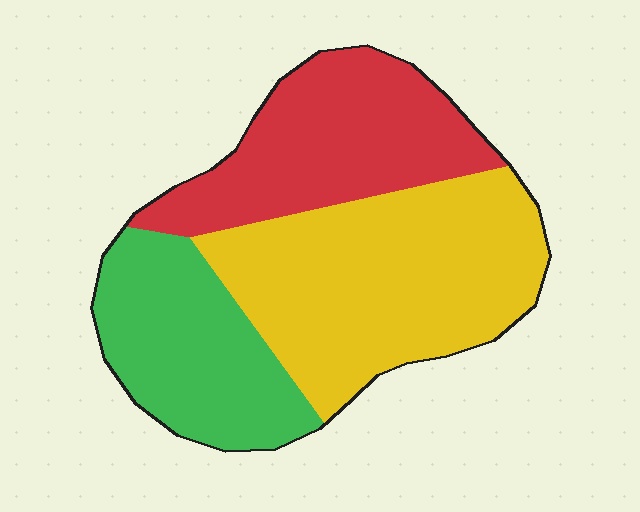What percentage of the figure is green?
Green takes up between a quarter and a half of the figure.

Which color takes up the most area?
Yellow, at roughly 45%.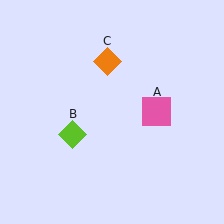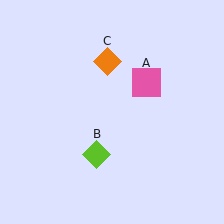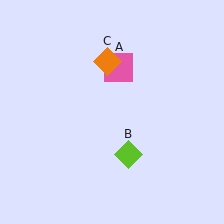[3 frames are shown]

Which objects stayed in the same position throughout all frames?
Orange diamond (object C) remained stationary.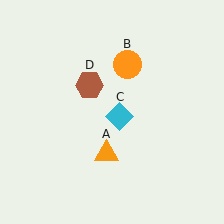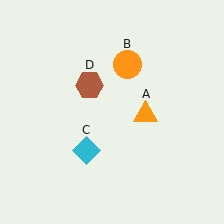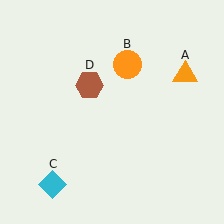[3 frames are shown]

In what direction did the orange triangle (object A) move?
The orange triangle (object A) moved up and to the right.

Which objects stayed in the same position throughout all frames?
Orange circle (object B) and brown hexagon (object D) remained stationary.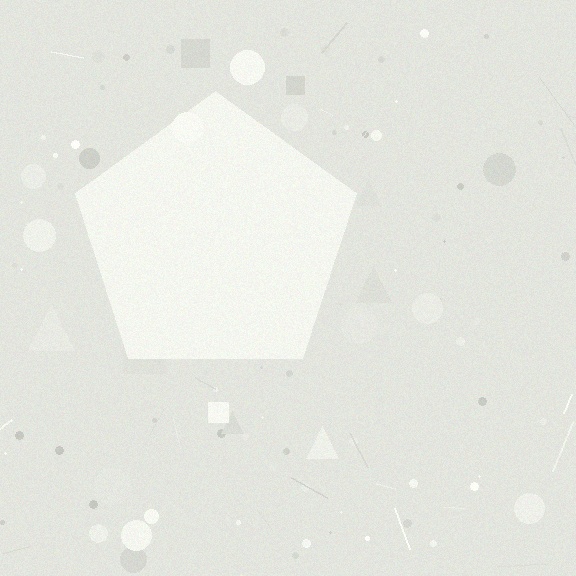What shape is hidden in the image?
A pentagon is hidden in the image.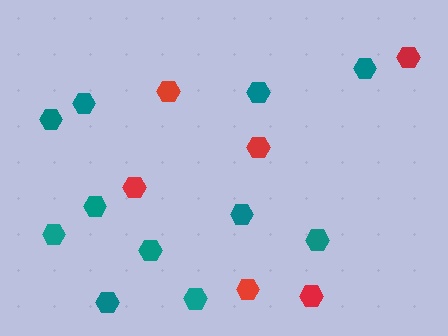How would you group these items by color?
There are 2 groups: one group of teal hexagons (11) and one group of red hexagons (6).